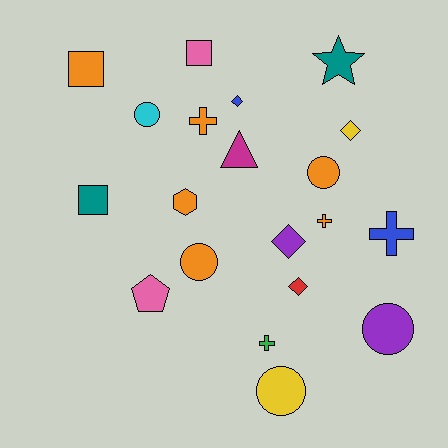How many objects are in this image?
There are 20 objects.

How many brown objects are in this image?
There are no brown objects.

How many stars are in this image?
There is 1 star.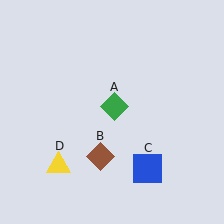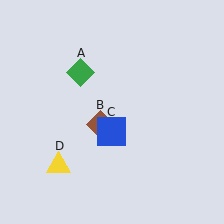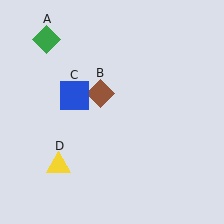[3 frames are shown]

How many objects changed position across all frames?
3 objects changed position: green diamond (object A), brown diamond (object B), blue square (object C).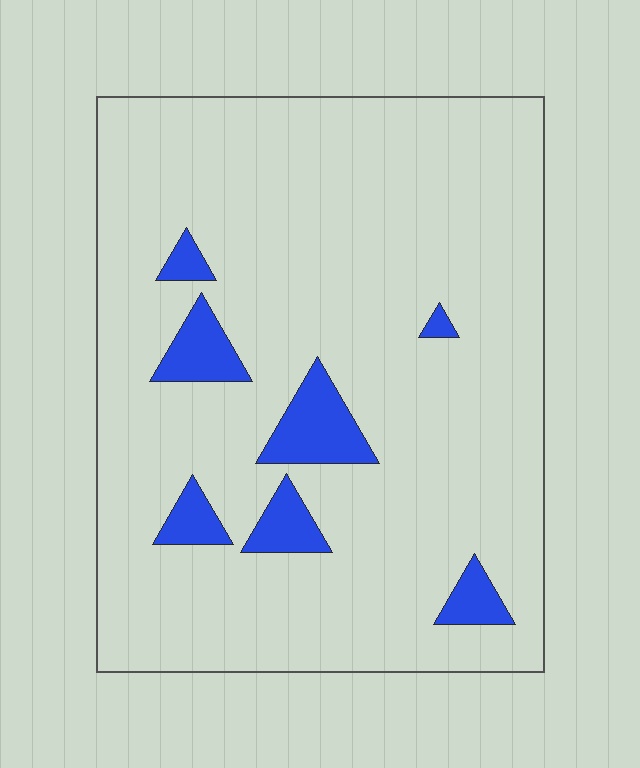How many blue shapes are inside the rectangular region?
7.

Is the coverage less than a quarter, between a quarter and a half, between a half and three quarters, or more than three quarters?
Less than a quarter.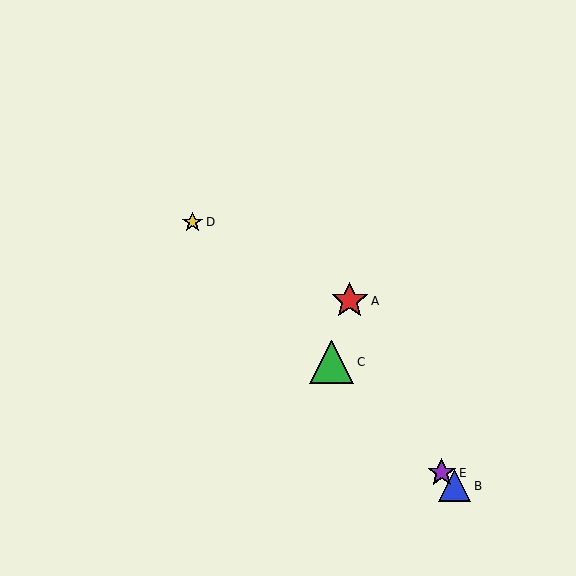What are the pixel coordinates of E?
Object E is at (442, 473).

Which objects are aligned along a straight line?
Objects B, C, D, E are aligned along a straight line.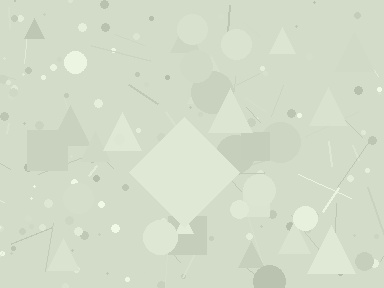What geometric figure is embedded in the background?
A diamond is embedded in the background.